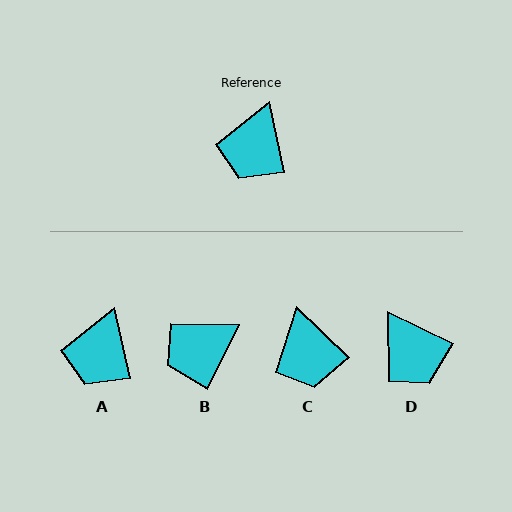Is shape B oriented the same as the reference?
No, it is off by about 39 degrees.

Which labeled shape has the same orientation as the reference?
A.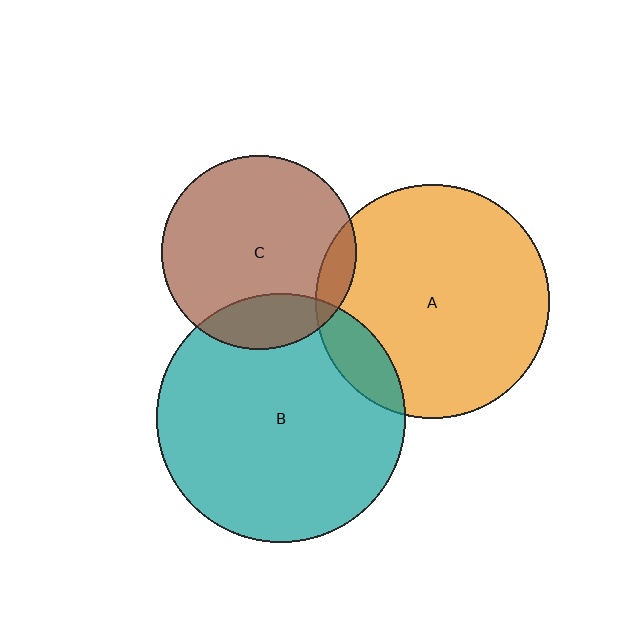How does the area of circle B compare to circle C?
Approximately 1.6 times.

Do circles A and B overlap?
Yes.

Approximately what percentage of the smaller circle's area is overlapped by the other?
Approximately 10%.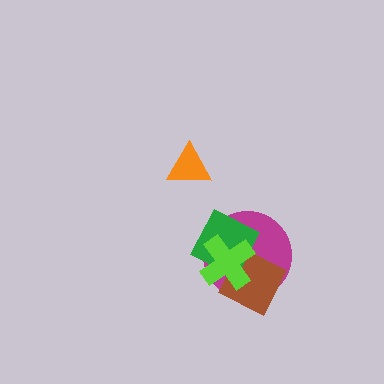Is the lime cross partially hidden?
No, no other shape covers it.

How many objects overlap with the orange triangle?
0 objects overlap with the orange triangle.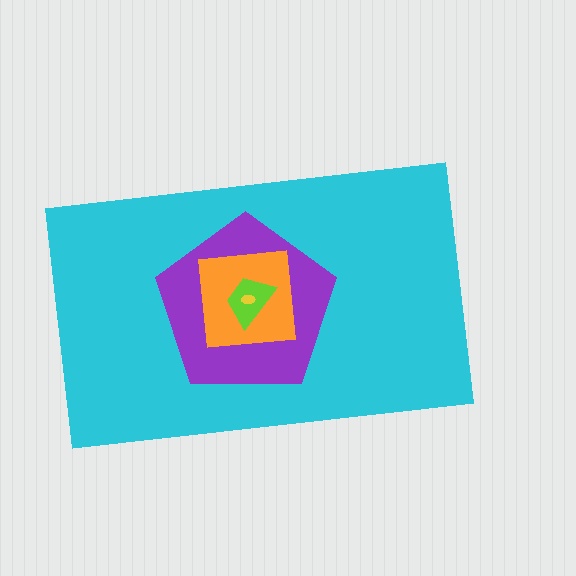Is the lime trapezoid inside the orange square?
Yes.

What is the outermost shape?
The cyan rectangle.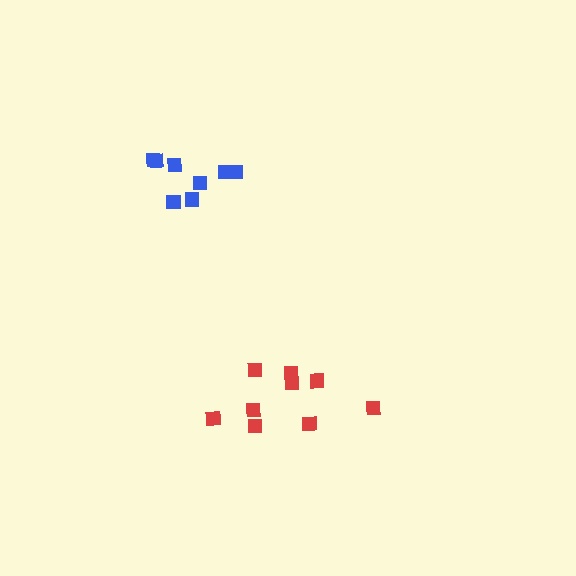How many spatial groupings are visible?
There are 2 spatial groupings.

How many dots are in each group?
Group 1: 9 dots, Group 2: 8 dots (17 total).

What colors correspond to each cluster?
The clusters are colored: red, blue.